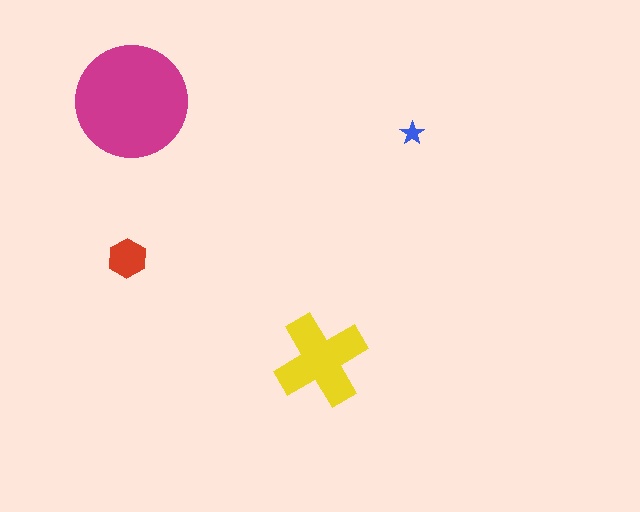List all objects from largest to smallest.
The magenta circle, the yellow cross, the red hexagon, the blue star.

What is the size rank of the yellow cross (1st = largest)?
2nd.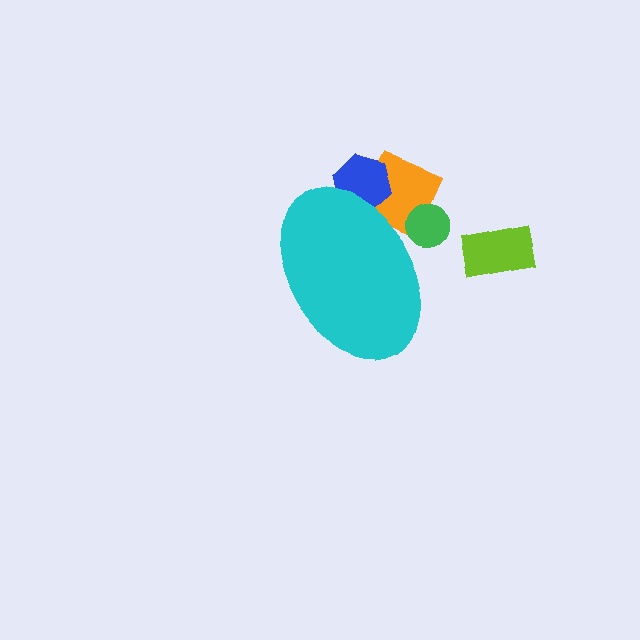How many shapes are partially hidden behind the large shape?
3 shapes are partially hidden.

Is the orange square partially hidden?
Yes, the orange square is partially hidden behind the cyan ellipse.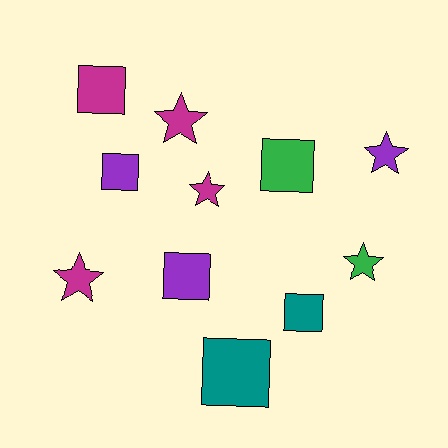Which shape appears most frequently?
Square, with 6 objects.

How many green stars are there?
There is 1 green star.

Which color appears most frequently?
Magenta, with 4 objects.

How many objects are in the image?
There are 11 objects.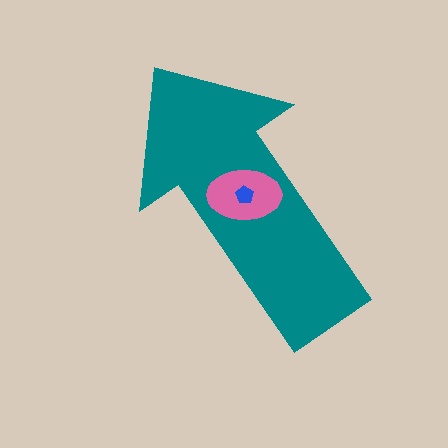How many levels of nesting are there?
3.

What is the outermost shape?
The teal arrow.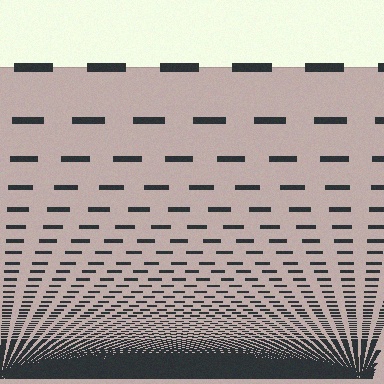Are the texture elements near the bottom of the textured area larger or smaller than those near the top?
Smaller. The gradient is inverted — elements near the bottom are smaller and denser.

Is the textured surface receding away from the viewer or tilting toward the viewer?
The surface appears to tilt toward the viewer. Texture elements get larger and sparser toward the top.